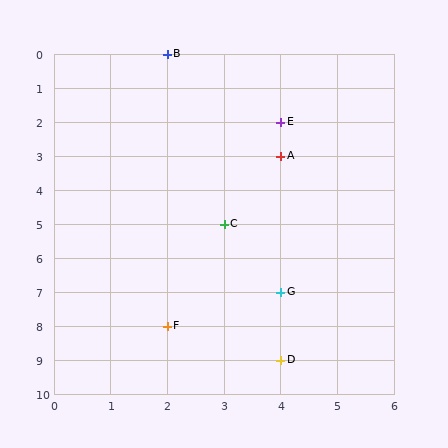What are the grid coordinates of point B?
Point B is at grid coordinates (2, 0).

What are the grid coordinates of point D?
Point D is at grid coordinates (4, 9).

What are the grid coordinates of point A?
Point A is at grid coordinates (4, 3).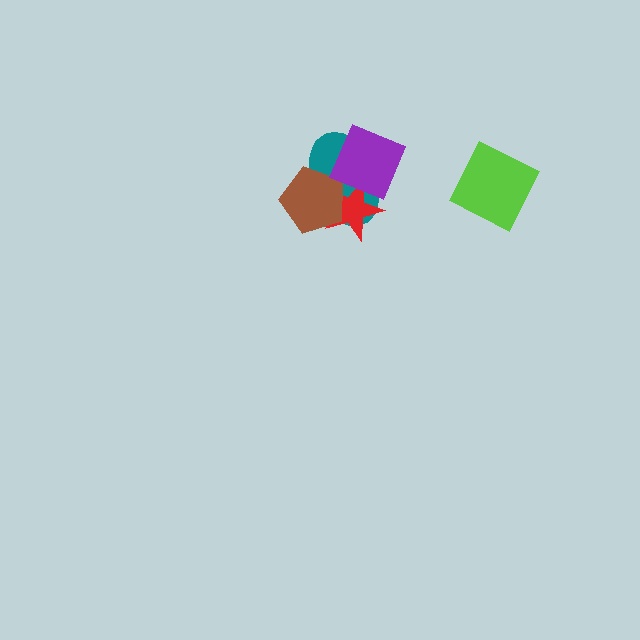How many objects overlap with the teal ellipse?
3 objects overlap with the teal ellipse.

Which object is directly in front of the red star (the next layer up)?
The brown pentagon is directly in front of the red star.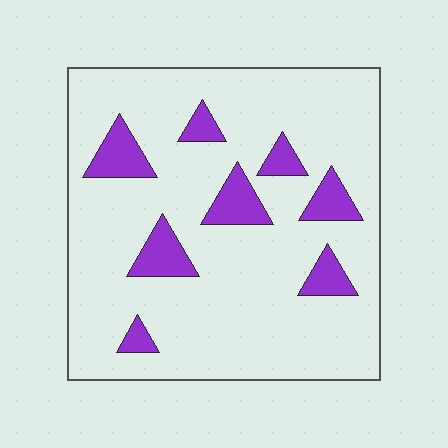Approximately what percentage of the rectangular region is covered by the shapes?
Approximately 15%.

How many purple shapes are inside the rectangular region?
8.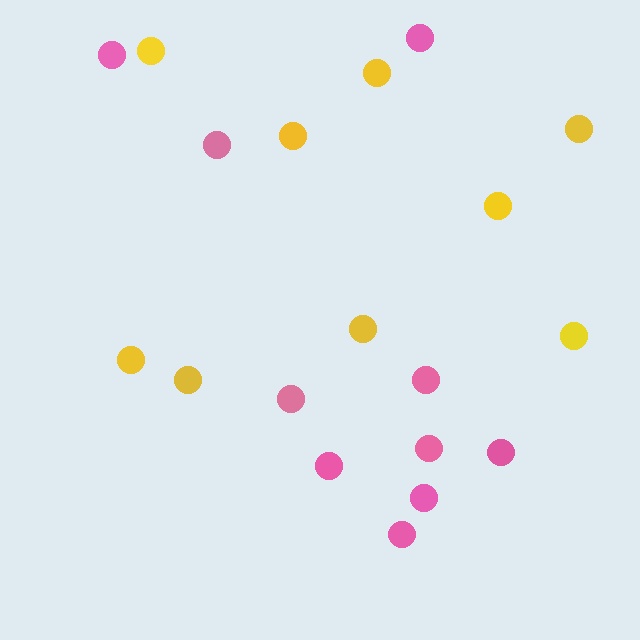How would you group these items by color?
There are 2 groups: one group of yellow circles (9) and one group of pink circles (10).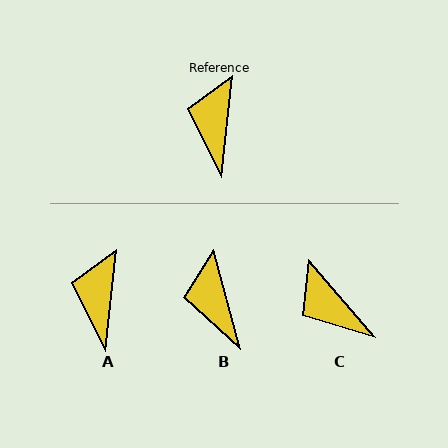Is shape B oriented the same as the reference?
No, it is off by about 22 degrees.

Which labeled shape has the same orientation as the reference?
A.